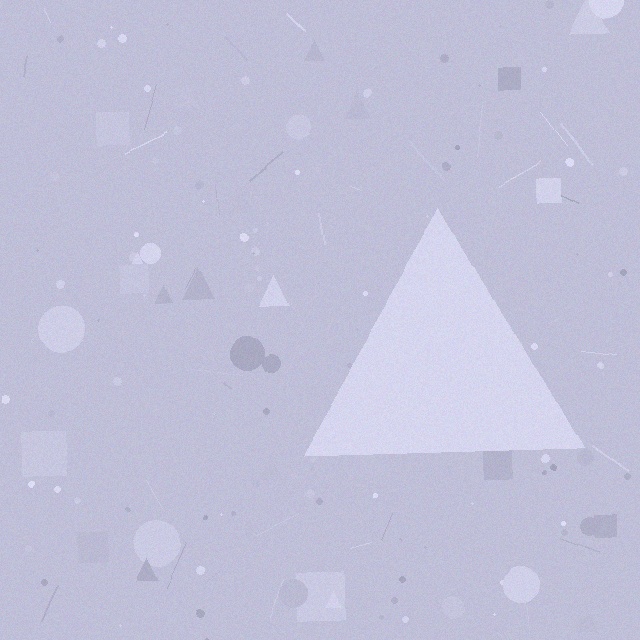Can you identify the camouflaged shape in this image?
The camouflaged shape is a triangle.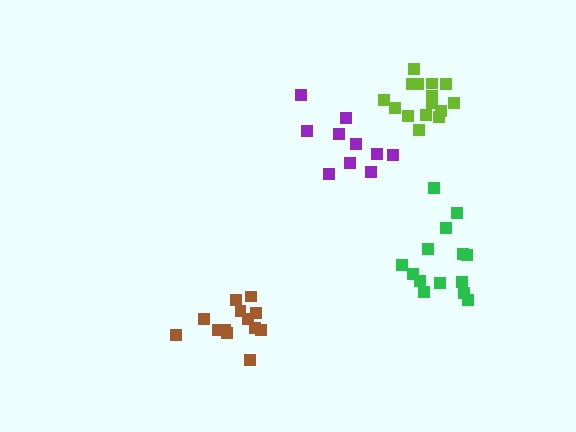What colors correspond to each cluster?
The clusters are colored: green, brown, lime, purple.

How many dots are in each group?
Group 1: 14 dots, Group 2: 13 dots, Group 3: 15 dots, Group 4: 10 dots (52 total).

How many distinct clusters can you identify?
There are 4 distinct clusters.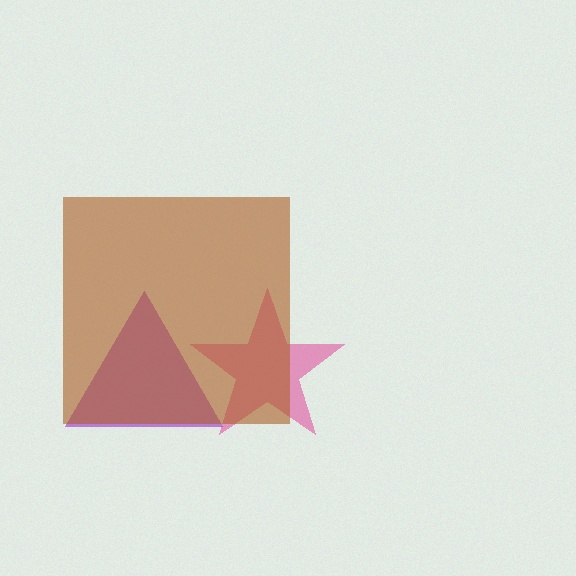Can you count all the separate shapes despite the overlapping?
Yes, there are 3 separate shapes.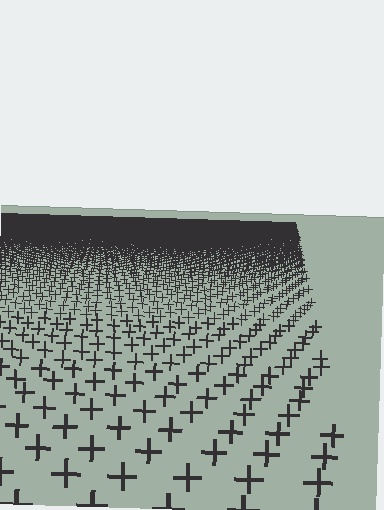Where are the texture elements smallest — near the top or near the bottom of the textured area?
Near the top.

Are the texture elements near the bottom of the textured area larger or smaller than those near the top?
Larger. Near the bottom, elements are closer to the viewer and appear at a bigger on-screen size.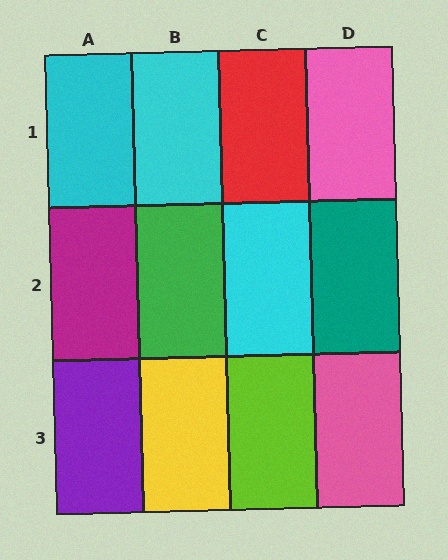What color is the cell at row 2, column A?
Magenta.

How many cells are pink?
2 cells are pink.